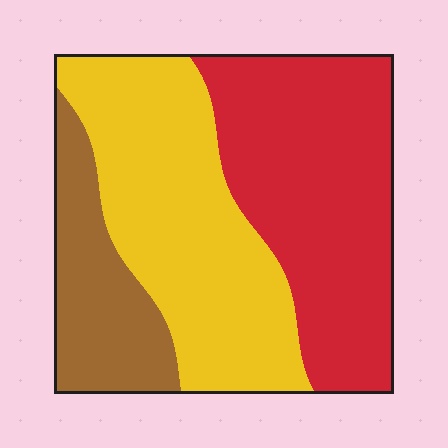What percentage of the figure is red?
Red takes up about two fifths (2/5) of the figure.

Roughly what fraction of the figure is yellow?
Yellow takes up between a quarter and a half of the figure.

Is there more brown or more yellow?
Yellow.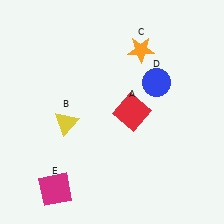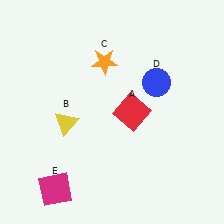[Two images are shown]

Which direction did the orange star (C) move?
The orange star (C) moved left.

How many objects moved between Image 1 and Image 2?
1 object moved between the two images.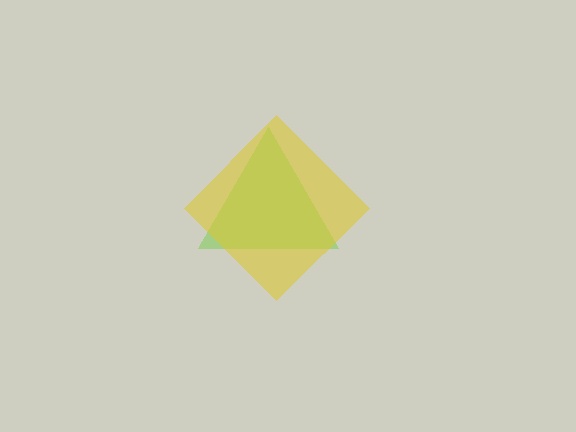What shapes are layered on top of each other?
The layered shapes are: a lime triangle, a yellow diamond.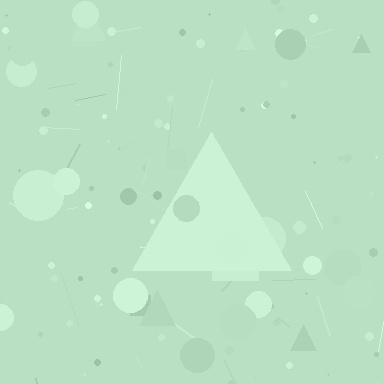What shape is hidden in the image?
A triangle is hidden in the image.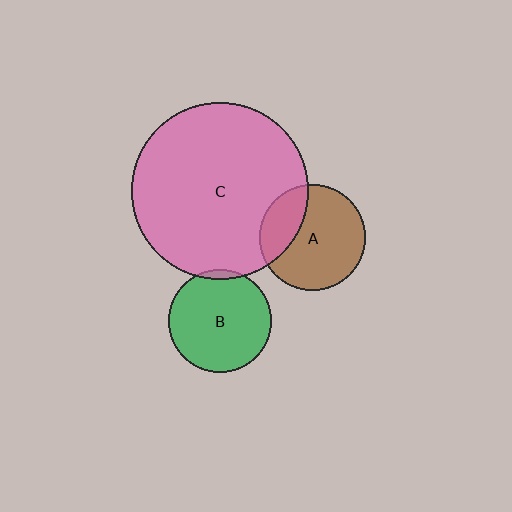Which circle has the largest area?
Circle C (pink).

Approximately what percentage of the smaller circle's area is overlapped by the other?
Approximately 5%.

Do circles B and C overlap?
Yes.